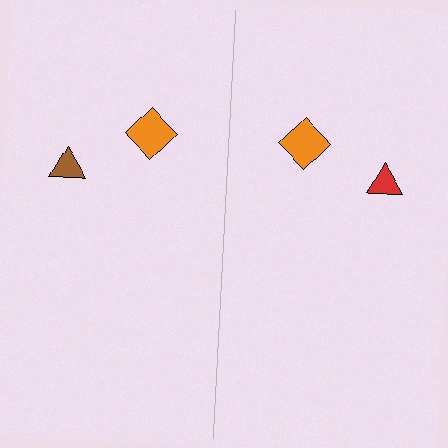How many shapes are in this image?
There are 4 shapes in this image.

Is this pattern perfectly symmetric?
No, the pattern is not perfectly symmetric. The red triangle on the right side breaks the symmetry — its mirror counterpart is brown.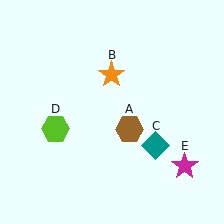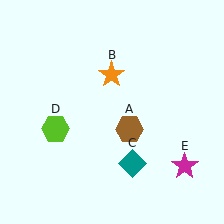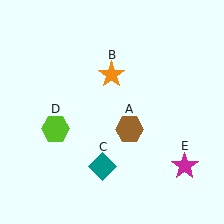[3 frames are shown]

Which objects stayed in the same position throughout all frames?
Brown hexagon (object A) and orange star (object B) and lime hexagon (object D) and magenta star (object E) remained stationary.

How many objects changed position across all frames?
1 object changed position: teal diamond (object C).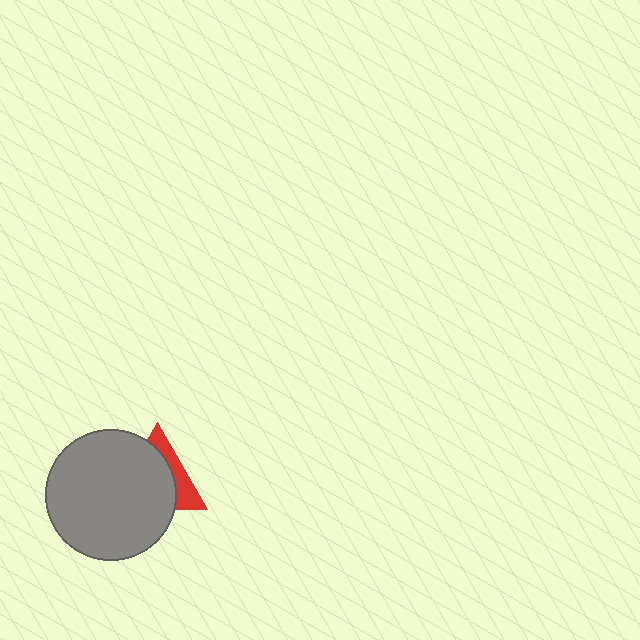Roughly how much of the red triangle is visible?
A small part of it is visible (roughly 33%).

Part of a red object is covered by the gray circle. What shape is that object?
It is a triangle.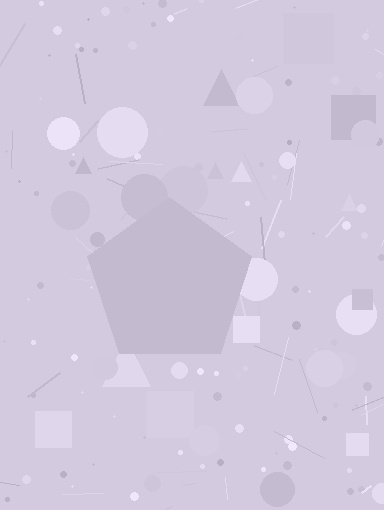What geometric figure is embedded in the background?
A pentagon is embedded in the background.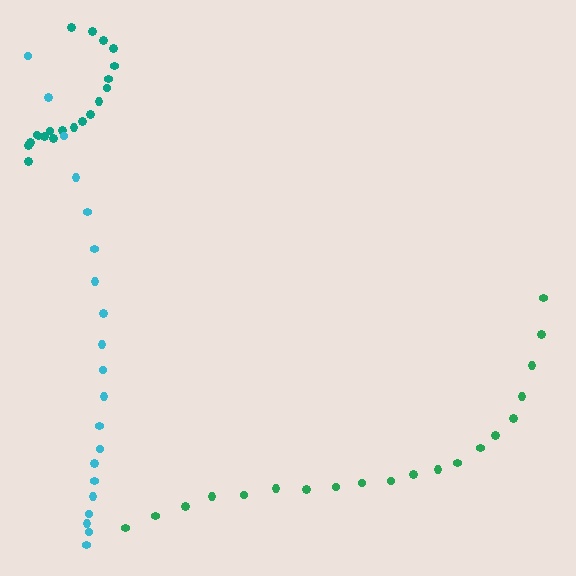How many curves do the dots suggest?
There are 3 distinct paths.